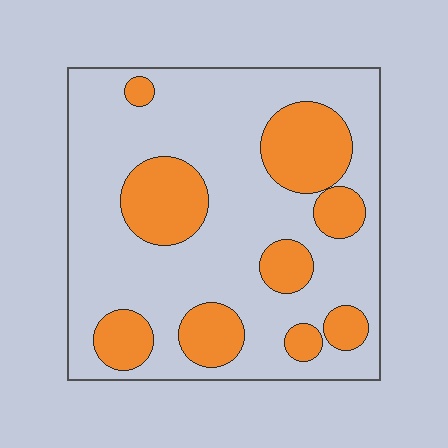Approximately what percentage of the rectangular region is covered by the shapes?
Approximately 30%.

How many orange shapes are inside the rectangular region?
9.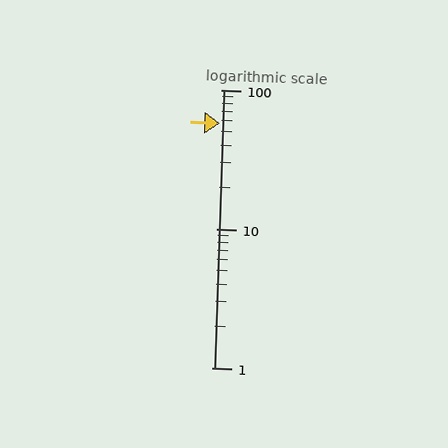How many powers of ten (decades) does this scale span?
The scale spans 2 decades, from 1 to 100.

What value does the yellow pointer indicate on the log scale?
The pointer indicates approximately 57.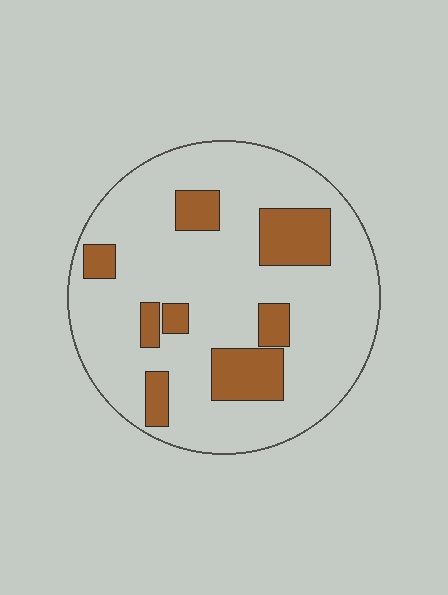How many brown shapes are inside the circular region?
8.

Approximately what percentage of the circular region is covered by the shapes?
Approximately 20%.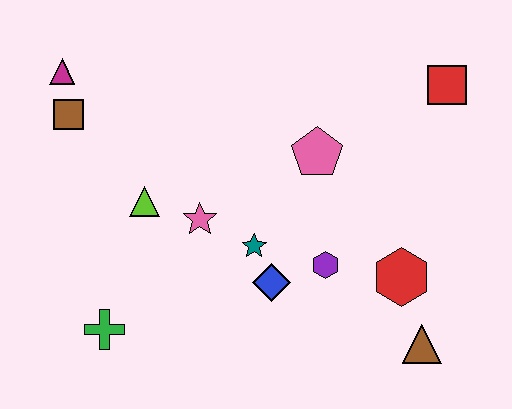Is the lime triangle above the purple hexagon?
Yes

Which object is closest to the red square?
The pink pentagon is closest to the red square.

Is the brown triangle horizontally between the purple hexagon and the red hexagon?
No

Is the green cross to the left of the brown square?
No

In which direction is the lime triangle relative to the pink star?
The lime triangle is to the left of the pink star.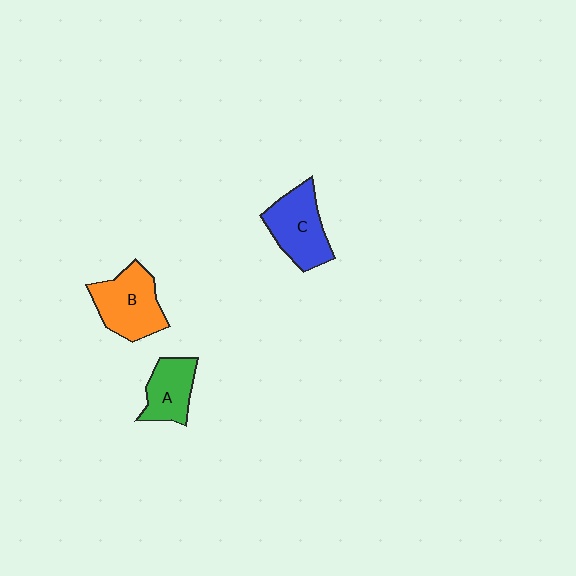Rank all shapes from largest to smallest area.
From largest to smallest: B (orange), C (blue), A (green).